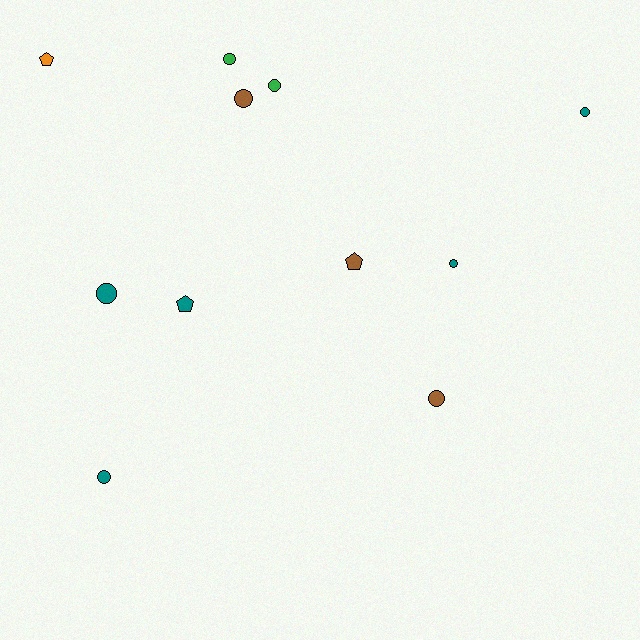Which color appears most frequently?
Teal, with 5 objects.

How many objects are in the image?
There are 11 objects.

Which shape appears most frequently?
Circle, with 8 objects.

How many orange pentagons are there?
There is 1 orange pentagon.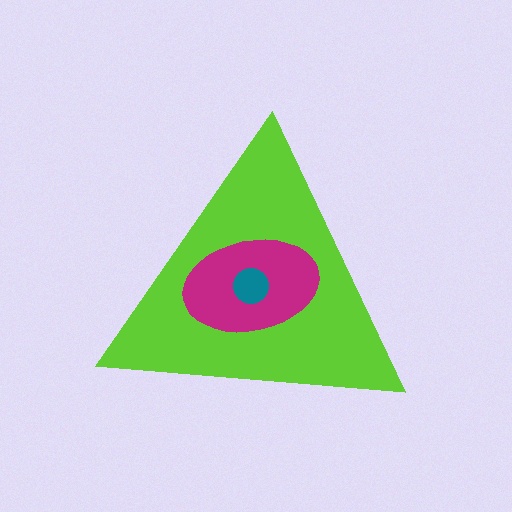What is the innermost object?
The teal circle.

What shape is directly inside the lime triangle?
The magenta ellipse.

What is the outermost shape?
The lime triangle.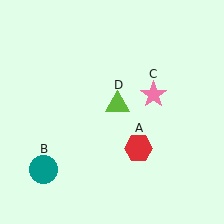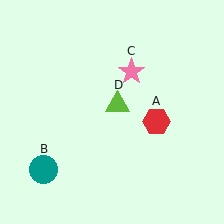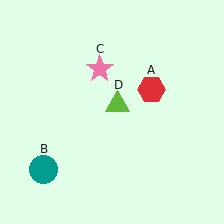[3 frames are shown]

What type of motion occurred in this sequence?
The red hexagon (object A), pink star (object C) rotated counterclockwise around the center of the scene.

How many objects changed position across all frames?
2 objects changed position: red hexagon (object A), pink star (object C).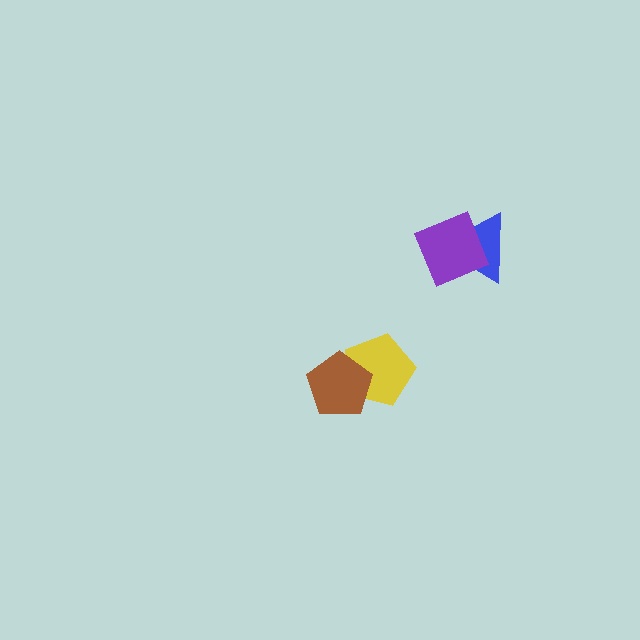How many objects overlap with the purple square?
1 object overlaps with the purple square.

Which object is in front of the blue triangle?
The purple square is in front of the blue triangle.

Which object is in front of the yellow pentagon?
The brown pentagon is in front of the yellow pentagon.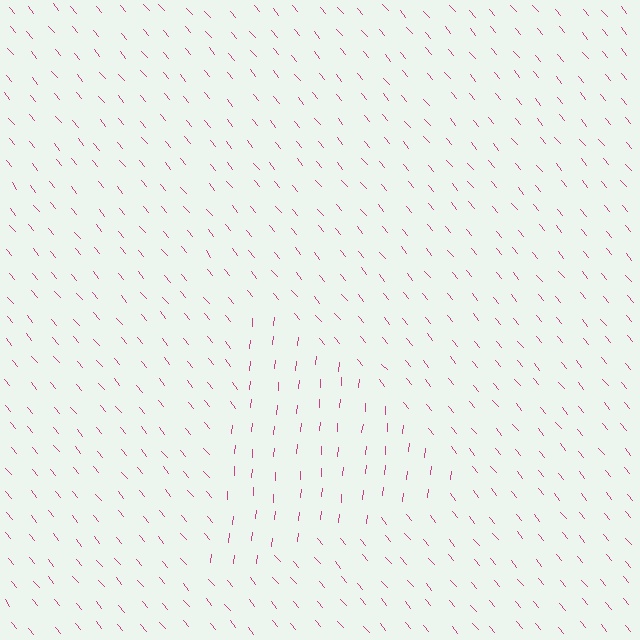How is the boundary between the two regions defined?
The boundary is defined purely by a change in line orientation (approximately 45 degrees difference). All lines are the same color and thickness.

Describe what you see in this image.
The image is filled with small magenta line segments. A triangle region in the image has lines oriented differently from the surrounding lines, creating a visible texture boundary.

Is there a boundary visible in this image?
Yes, there is a texture boundary formed by a change in line orientation.